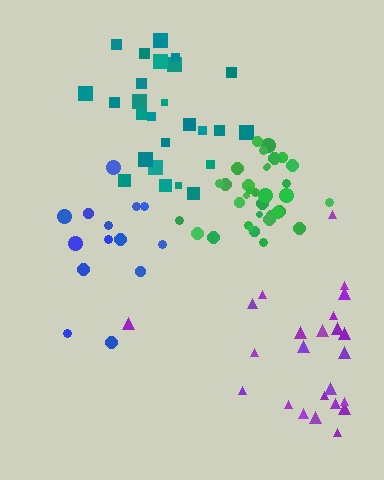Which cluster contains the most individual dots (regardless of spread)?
Green (35).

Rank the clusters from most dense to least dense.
green, teal, blue, purple.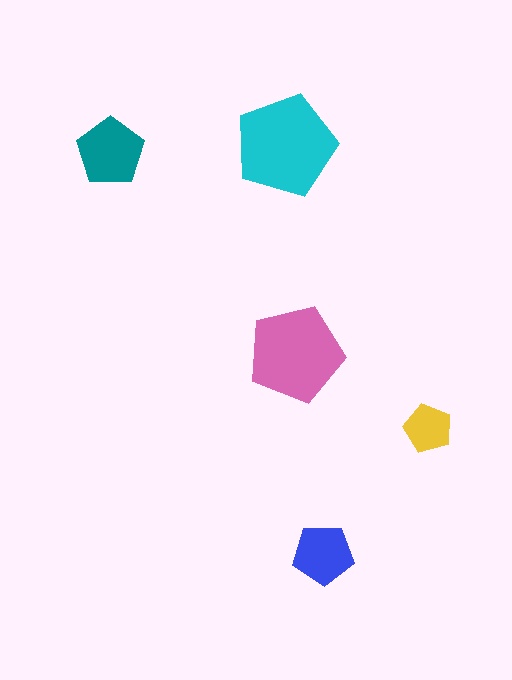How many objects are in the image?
There are 5 objects in the image.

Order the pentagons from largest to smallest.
the cyan one, the pink one, the teal one, the blue one, the yellow one.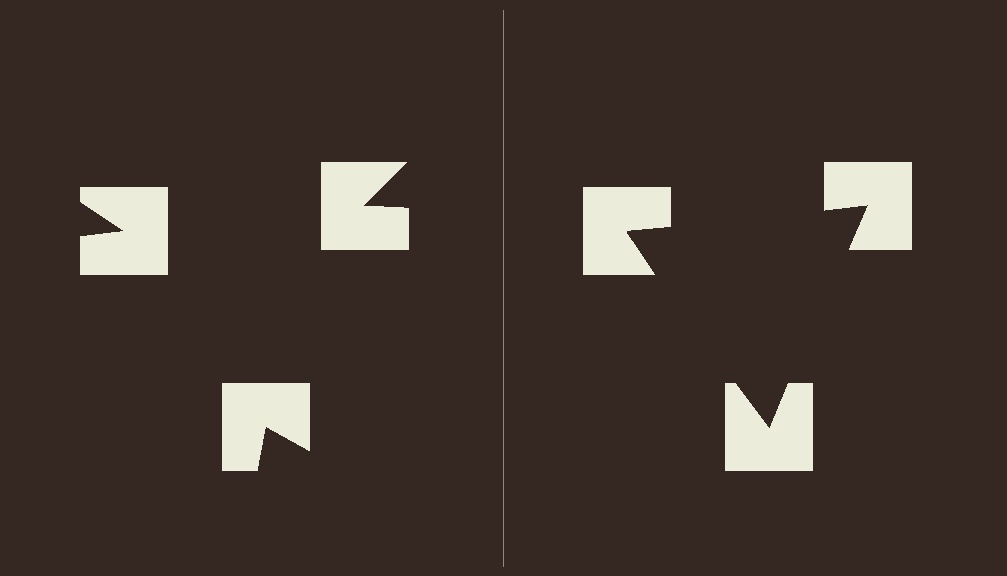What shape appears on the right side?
An illusory triangle.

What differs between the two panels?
The notched squares are positioned identically on both sides; only the wedge orientations differ. On the right they align to a triangle; on the left they are misaligned.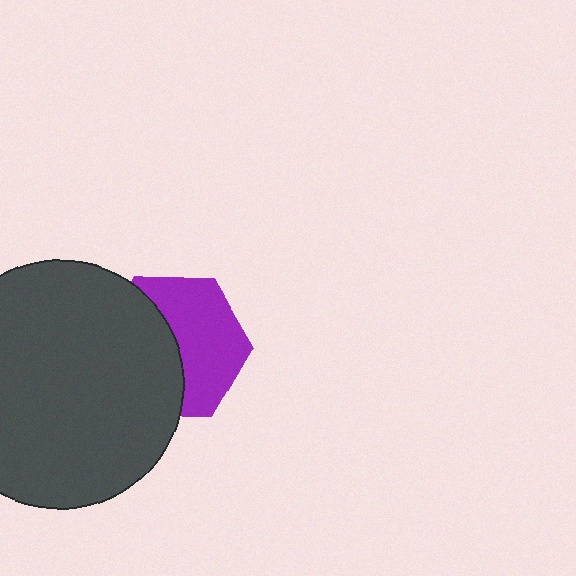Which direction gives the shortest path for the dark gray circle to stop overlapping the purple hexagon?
Moving left gives the shortest separation.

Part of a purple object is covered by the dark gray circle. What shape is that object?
It is a hexagon.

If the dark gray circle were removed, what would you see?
You would see the complete purple hexagon.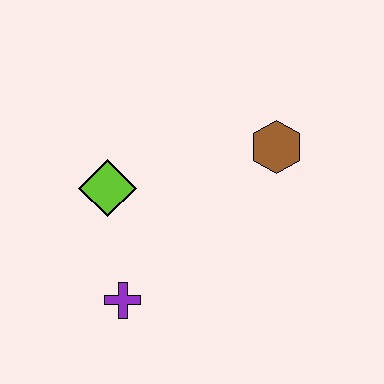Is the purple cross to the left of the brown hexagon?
Yes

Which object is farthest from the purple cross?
The brown hexagon is farthest from the purple cross.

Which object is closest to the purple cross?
The lime diamond is closest to the purple cross.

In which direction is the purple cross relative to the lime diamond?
The purple cross is below the lime diamond.